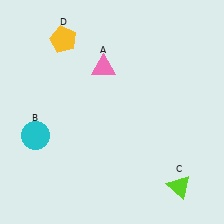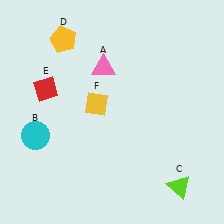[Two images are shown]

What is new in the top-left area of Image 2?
A red diamond (E) was added in the top-left area of Image 2.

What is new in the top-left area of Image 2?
A yellow diamond (F) was added in the top-left area of Image 2.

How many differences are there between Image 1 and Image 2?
There are 2 differences between the two images.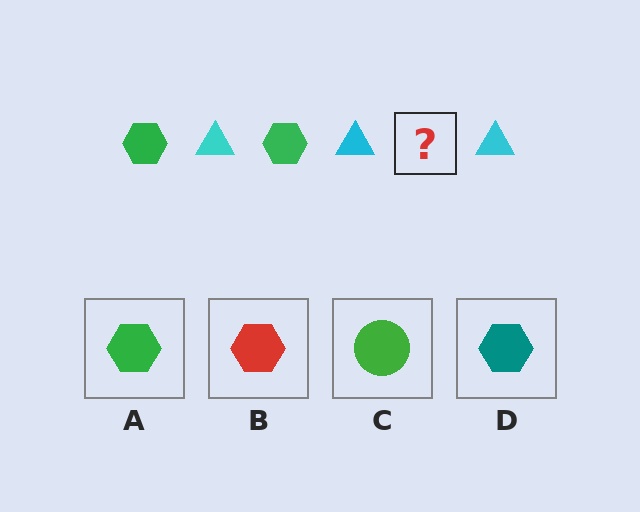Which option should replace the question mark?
Option A.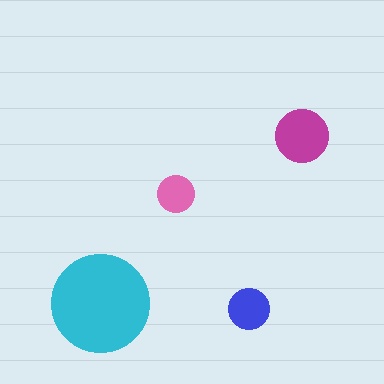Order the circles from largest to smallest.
the cyan one, the magenta one, the blue one, the pink one.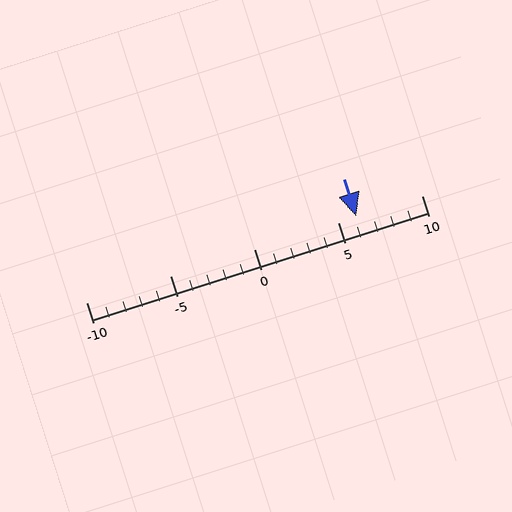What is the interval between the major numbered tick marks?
The major tick marks are spaced 5 units apart.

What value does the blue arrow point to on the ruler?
The blue arrow points to approximately 6.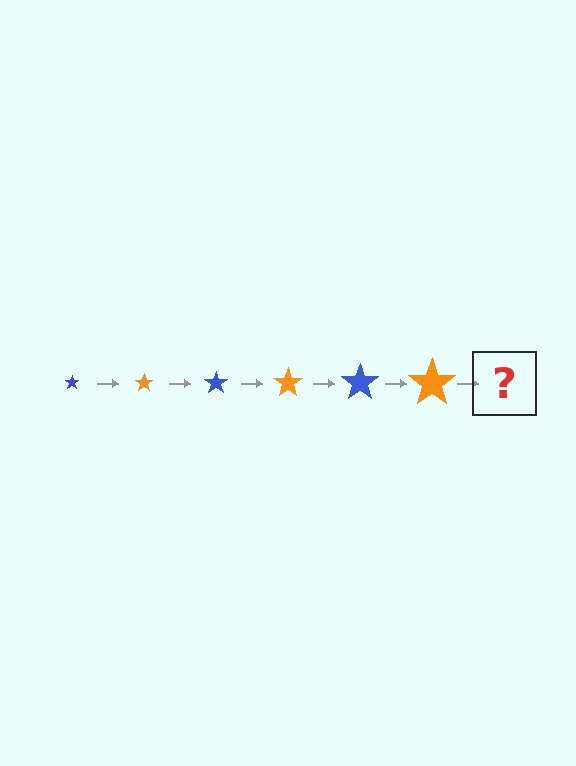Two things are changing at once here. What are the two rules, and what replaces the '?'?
The two rules are that the star grows larger each step and the color cycles through blue and orange. The '?' should be a blue star, larger than the previous one.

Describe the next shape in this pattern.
It should be a blue star, larger than the previous one.